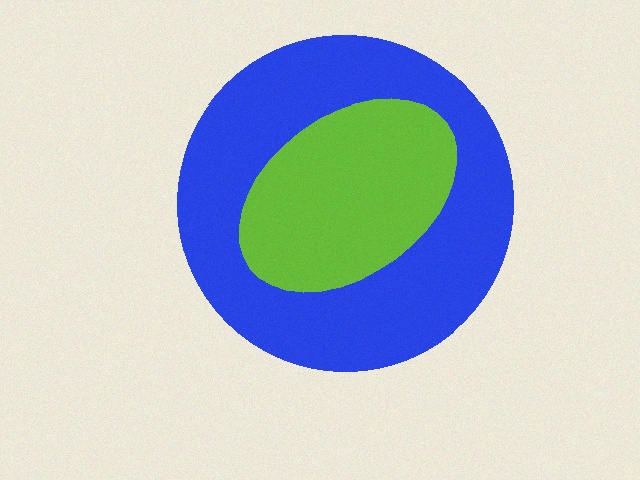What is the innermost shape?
The lime ellipse.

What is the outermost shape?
The blue circle.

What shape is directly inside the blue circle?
The lime ellipse.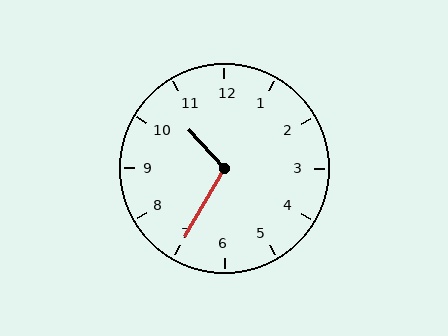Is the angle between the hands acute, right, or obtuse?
It is obtuse.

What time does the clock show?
10:35.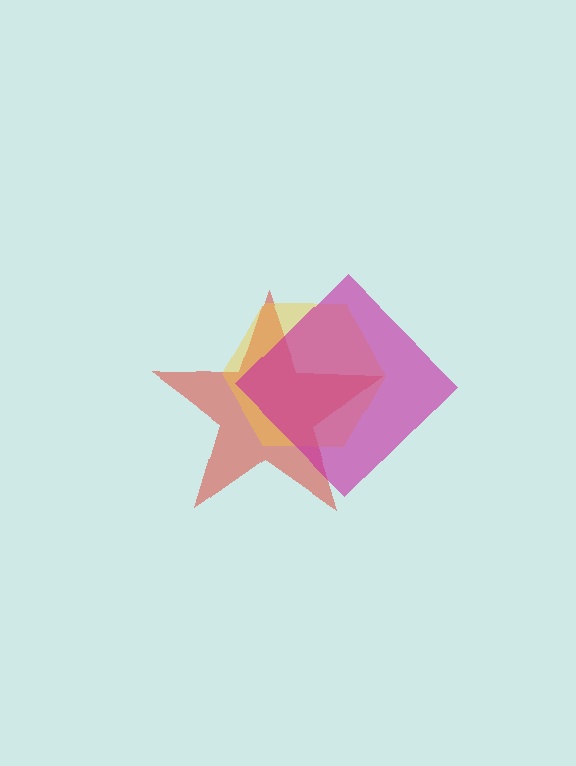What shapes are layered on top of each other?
The layered shapes are: a red star, a yellow hexagon, a magenta diamond.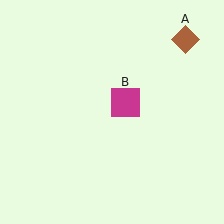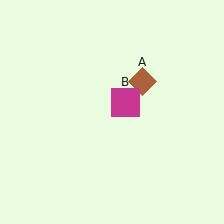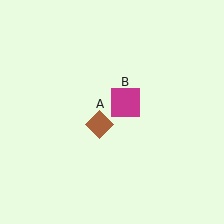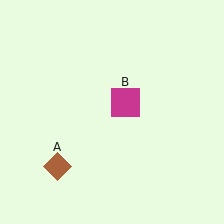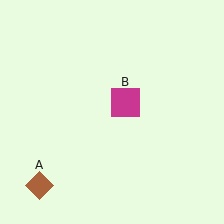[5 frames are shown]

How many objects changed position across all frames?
1 object changed position: brown diamond (object A).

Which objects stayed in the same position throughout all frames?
Magenta square (object B) remained stationary.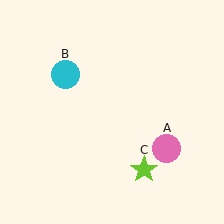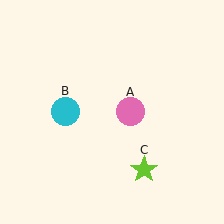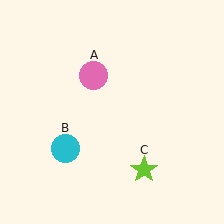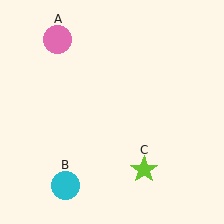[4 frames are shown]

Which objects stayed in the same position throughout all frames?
Lime star (object C) remained stationary.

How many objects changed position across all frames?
2 objects changed position: pink circle (object A), cyan circle (object B).